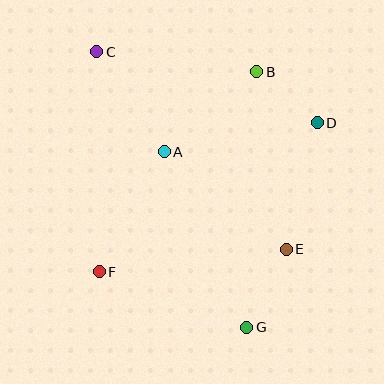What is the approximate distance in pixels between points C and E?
The distance between C and E is approximately 274 pixels.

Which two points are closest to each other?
Points B and D are closest to each other.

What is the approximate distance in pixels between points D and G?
The distance between D and G is approximately 216 pixels.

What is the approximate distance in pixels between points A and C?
The distance between A and C is approximately 121 pixels.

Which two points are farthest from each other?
Points C and G are farthest from each other.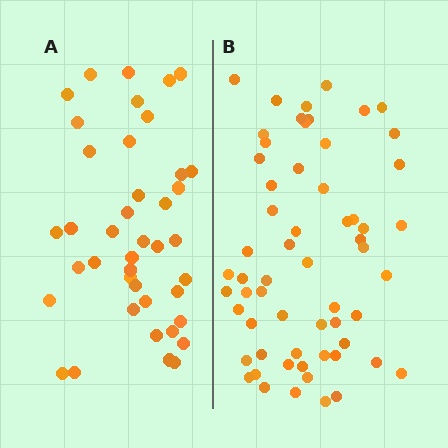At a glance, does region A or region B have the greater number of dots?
Region B (the right region) has more dots.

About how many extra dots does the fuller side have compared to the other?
Region B has approximately 20 more dots than region A.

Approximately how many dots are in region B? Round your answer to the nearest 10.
About 60 dots.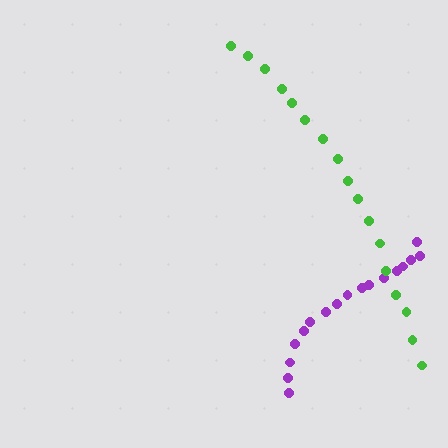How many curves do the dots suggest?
There are 2 distinct paths.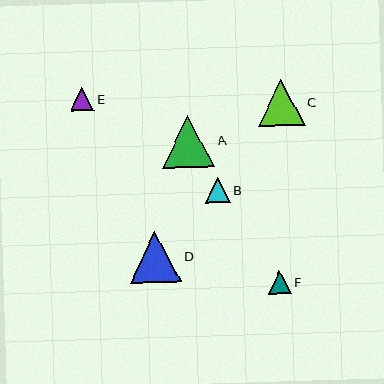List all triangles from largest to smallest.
From largest to smallest: A, D, C, B, E, F.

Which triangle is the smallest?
Triangle F is the smallest with a size of approximately 23 pixels.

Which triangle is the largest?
Triangle A is the largest with a size of approximately 52 pixels.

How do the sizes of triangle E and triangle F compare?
Triangle E and triangle F are approximately the same size.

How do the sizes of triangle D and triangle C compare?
Triangle D and triangle C are approximately the same size.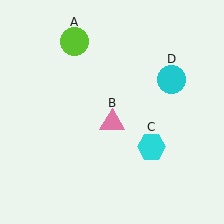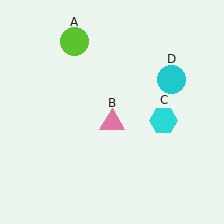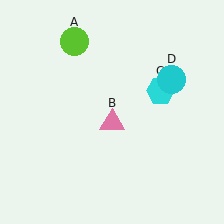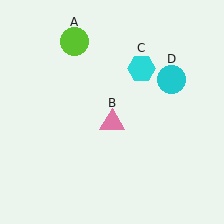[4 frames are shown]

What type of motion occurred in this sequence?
The cyan hexagon (object C) rotated counterclockwise around the center of the scene.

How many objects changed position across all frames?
1 object changed position: cyan hexagon (object C).